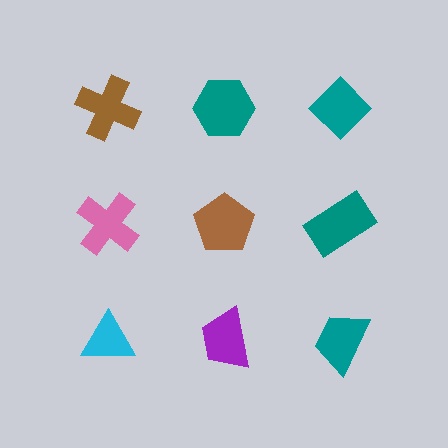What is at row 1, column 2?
A teal hexagon.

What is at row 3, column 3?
A teal trapezoid.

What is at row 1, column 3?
A teal diamond.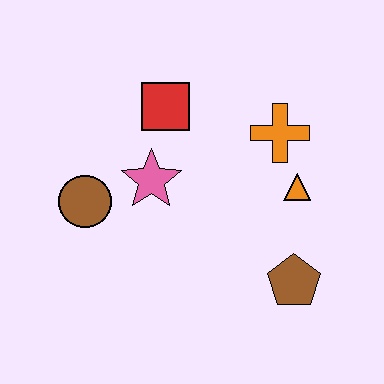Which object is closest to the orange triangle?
The orange cross is closest to the orange triangle.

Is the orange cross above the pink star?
Yes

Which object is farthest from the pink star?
The brown pentagon is farthest from the pink star.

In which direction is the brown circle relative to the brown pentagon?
The brown circle is to the left of the brown pentagon.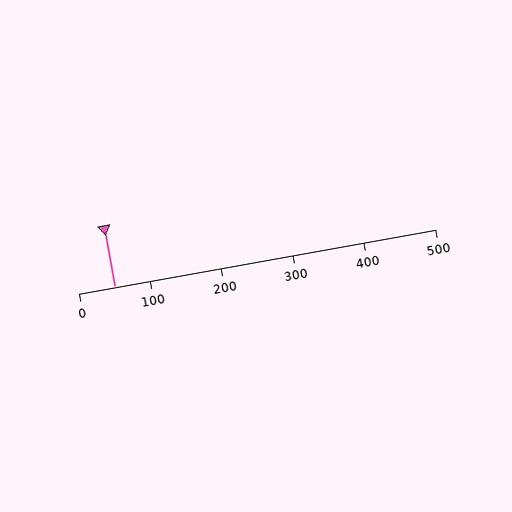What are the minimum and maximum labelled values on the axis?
The axis runs from 0 to 500.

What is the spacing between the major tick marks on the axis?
The major ticks are spaced 100 apart.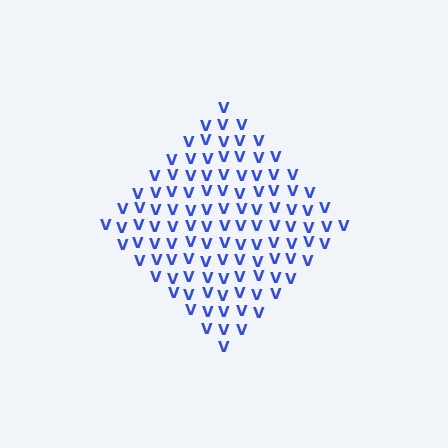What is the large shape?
The large shape is a diamond.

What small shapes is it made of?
It is made of small letter V's.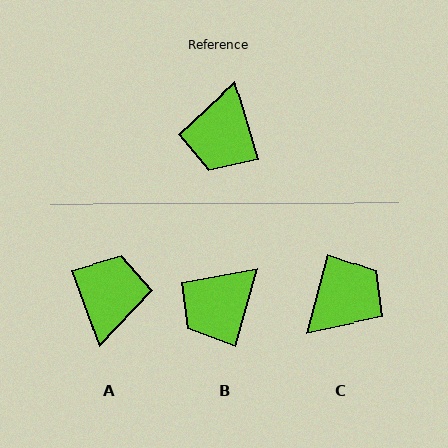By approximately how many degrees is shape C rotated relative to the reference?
Approximately 149 degrees counter-clockwise.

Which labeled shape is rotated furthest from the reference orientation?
A, about 177 degrees away.